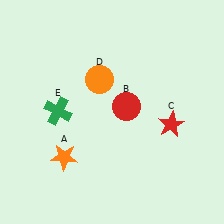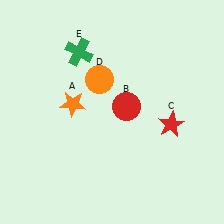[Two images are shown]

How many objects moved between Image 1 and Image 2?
2 objects moved between the two images.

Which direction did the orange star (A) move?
The orange star (A) moved up.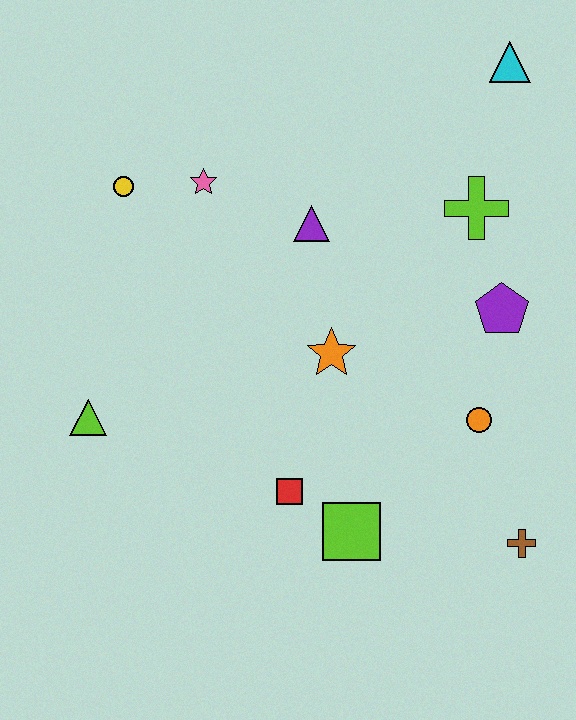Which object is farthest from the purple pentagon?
The lime triangle is farthest from the purple pentagon.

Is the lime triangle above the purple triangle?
No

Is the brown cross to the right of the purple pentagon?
Yes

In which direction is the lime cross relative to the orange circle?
The lime cross is above the orange circle.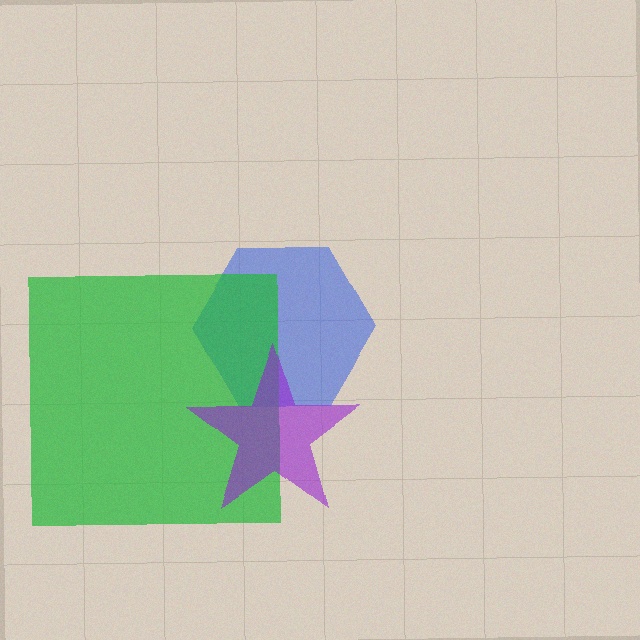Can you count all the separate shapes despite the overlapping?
Yes, there are 3 separate shapes.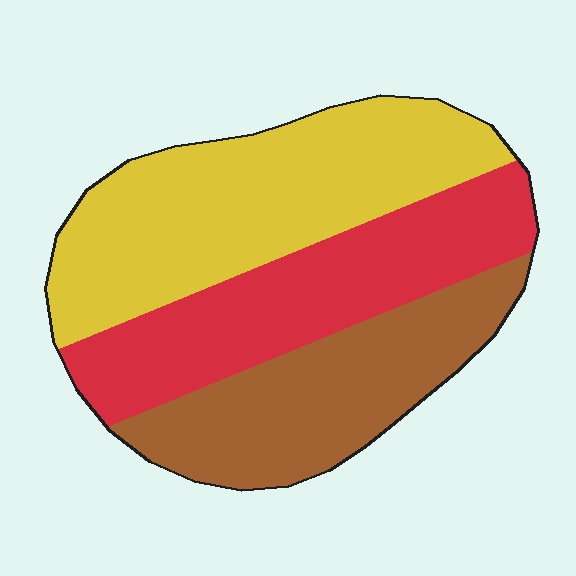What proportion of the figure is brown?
Brown takes up about one quarter (1/4) of the figure.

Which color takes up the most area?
Yellow, at roughly 40%.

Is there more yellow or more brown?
Yellow.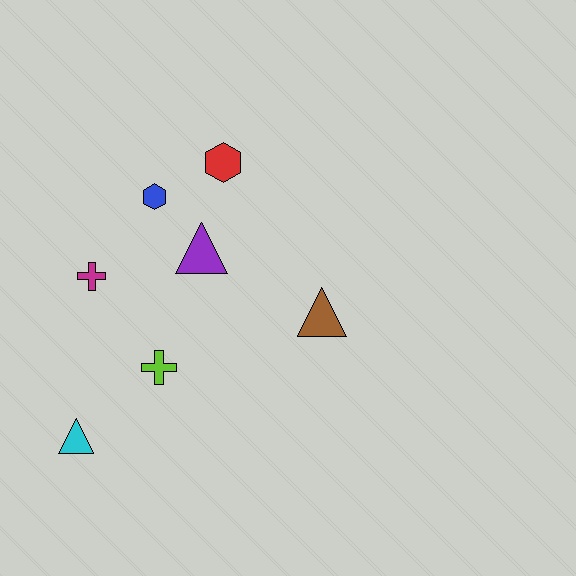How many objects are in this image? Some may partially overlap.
There are 7 objects.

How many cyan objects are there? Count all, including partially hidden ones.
There is 1 cyan object.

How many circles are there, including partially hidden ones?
There are no circles.